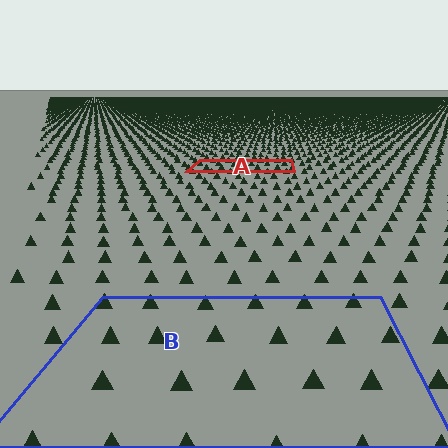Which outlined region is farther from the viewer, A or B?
Region A is farther from the viewer — the texture elements inside it appear smaller and more densely packed.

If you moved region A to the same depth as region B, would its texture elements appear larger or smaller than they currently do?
They would appear larger. At a closer depth, the same texture elements are projected at a bigger on-screen size.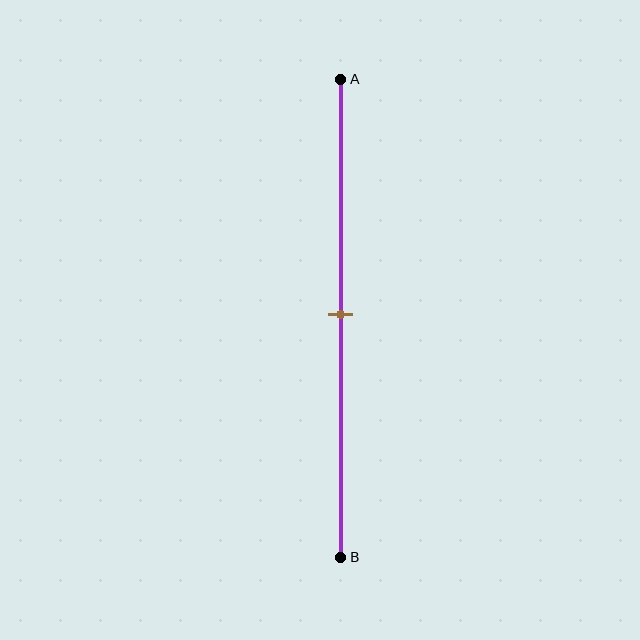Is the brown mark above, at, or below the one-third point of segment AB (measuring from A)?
The brown mark is below the one-third point of segment AB.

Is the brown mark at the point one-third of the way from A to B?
No, the mark is at about 50% from A, not at the 33% one-third point.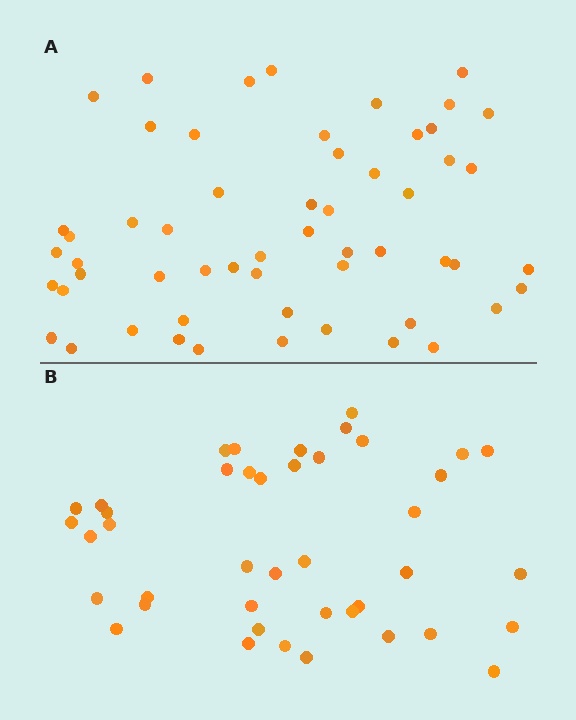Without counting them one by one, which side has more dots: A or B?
Region A (the top region) has more dots.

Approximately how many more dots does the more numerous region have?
Region A has approximately 15 more dots than region B.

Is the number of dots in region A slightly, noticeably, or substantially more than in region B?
Region A has noticeably more, but not dramatically so. The ratio is roughly 1.3 to 1.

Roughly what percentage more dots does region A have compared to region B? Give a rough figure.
About 35% more.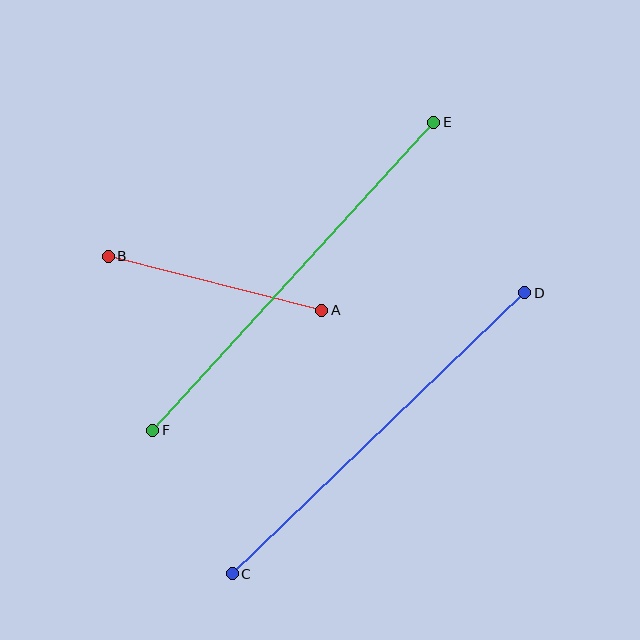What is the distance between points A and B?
The distance is approximately 220 pixels.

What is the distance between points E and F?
The distance is approximately 417 pixels.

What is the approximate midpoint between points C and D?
The midpoint is at approximately (378, 433) pixels.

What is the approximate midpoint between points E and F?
The midpoint is at approximately (293, 276) pixels.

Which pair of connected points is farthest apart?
Points E and F are farthest apart.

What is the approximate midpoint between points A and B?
The midpoint is at approximately (215, 283) pixels.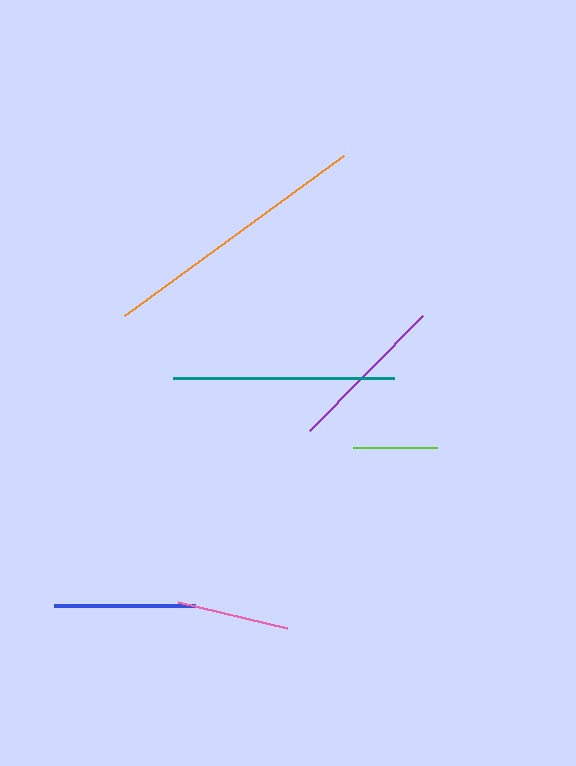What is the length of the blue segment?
The blue segment is approximately 141 pixels long.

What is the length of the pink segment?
The pink segment is approximately 112 pixels long.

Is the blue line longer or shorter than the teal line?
The teal line is longer than the blue line.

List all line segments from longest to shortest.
From longest to shortest: orange, teal, purple, blue, pink, lime.